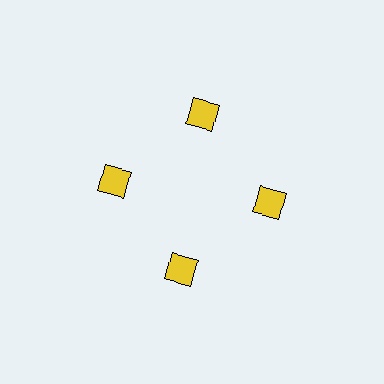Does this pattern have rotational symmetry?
Yes, this pattern has 4-fold rotational symmetry. It looks the same after rotating 90 degrees around the center.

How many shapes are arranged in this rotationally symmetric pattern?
There are 4 shapes, arranged in 4 groups of 1.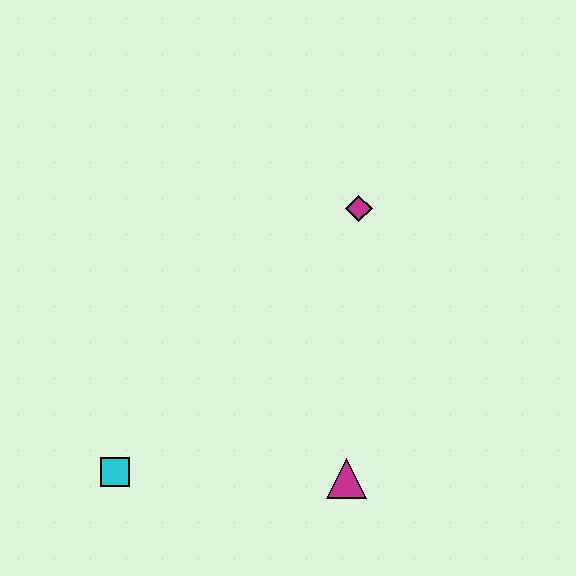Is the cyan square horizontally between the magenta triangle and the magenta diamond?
No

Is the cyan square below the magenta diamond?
Yes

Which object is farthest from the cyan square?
The magenta diamond is farthest from the cyan square.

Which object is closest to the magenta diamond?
The magenta triangle is closest to the magenta diamond.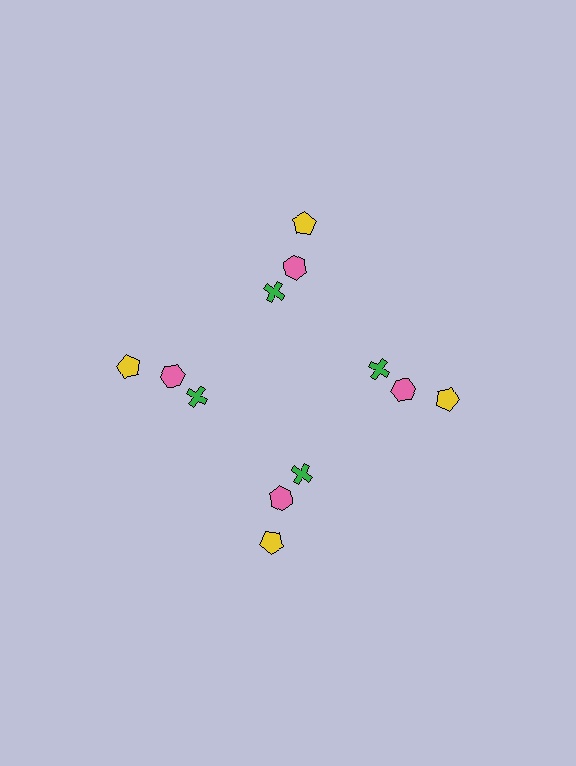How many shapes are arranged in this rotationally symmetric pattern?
There are 12 shapes, arranged in 4 groups of 3.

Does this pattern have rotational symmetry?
Yes, this pattern has 4-fold rotational symmetry. It looks the same after rotating 90 degrees around the center.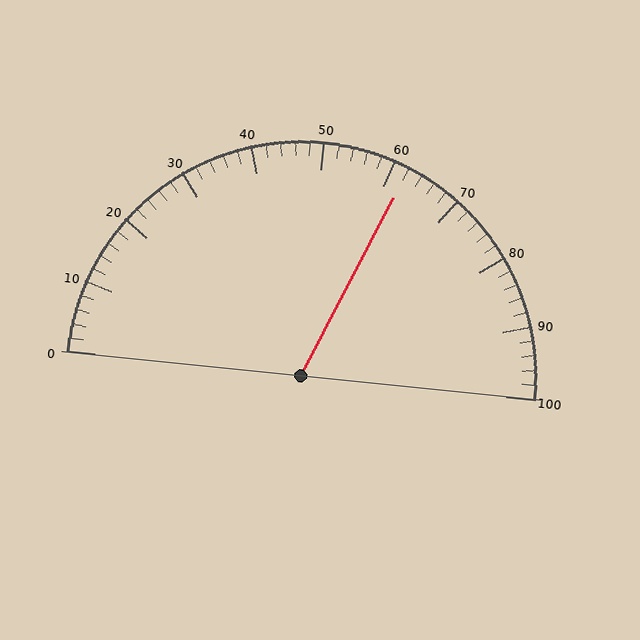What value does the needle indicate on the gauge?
The needle indicates approximately 62.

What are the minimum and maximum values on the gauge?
The gauge ranges from 0 to 100.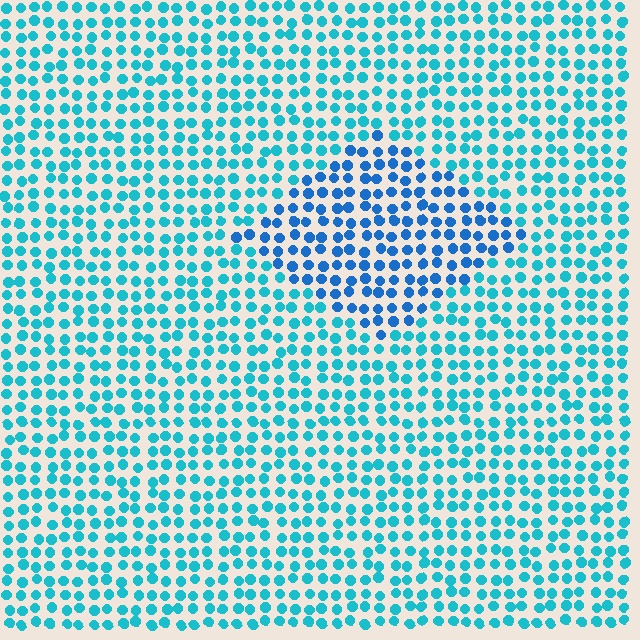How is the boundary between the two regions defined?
The boundary is defined purely by a slight shift in hue (about 27 degrees). Spacing, size, and orientation are identical on both sides.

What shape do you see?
I see a diamond.